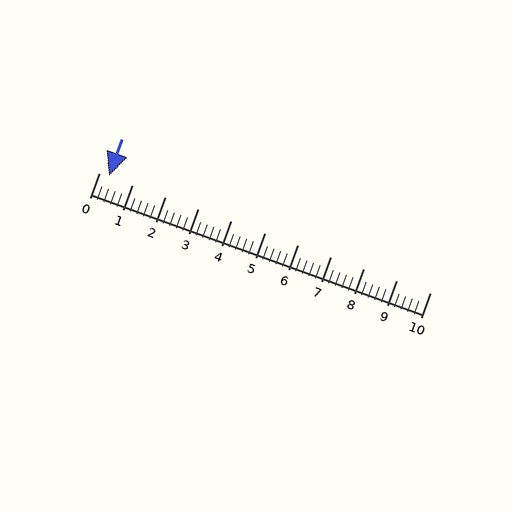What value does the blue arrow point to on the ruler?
The blue arrow points to approximately 0.3.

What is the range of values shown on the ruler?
The ruler shows values from 0 to 10.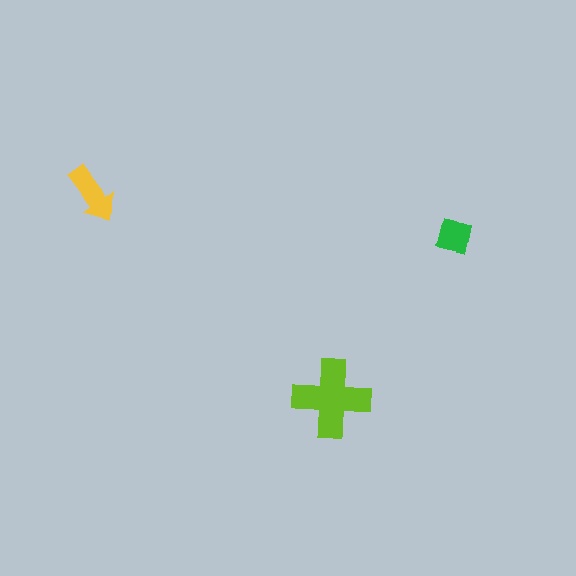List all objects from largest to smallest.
The lime cross, the yellow arrow, the green square.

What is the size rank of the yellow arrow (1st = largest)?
2nd.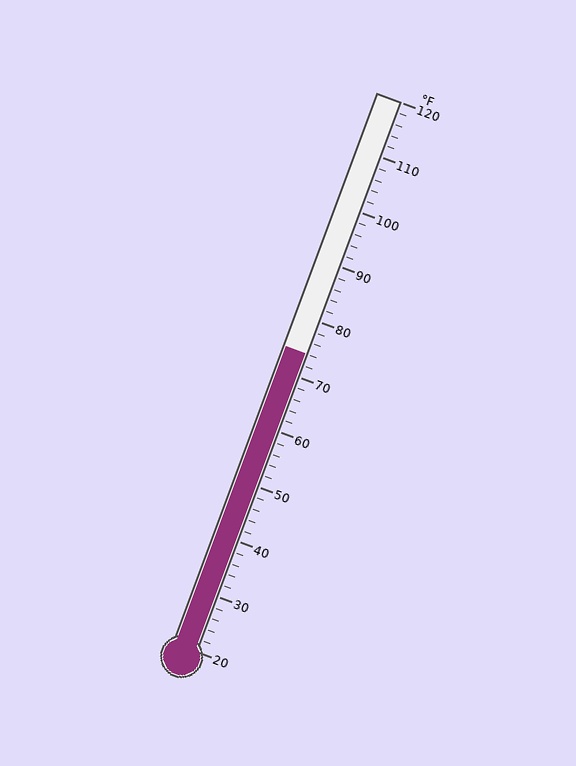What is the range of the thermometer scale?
The thermometer scale ranges from 20°F to 120°F.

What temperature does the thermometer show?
The thermometer shows approximately 74°F.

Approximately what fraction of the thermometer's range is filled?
The thermometer is filled to approximately 55% of its range.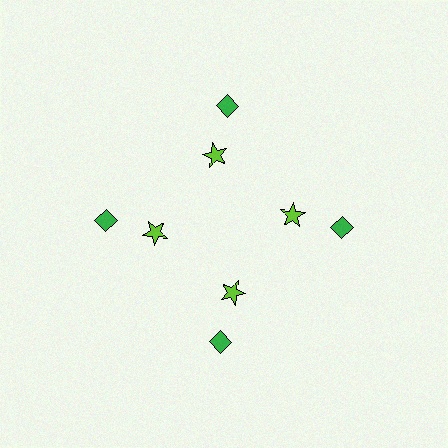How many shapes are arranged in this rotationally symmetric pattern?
There are 8 shapes, arranged in 4 groups of 2.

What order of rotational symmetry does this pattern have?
This pattern has 4-fold rotational symmetry.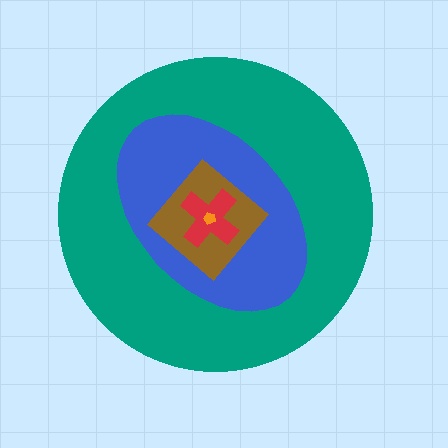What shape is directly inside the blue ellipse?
The brown diamond.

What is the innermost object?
The orange pentagon.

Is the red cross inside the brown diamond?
Yes.